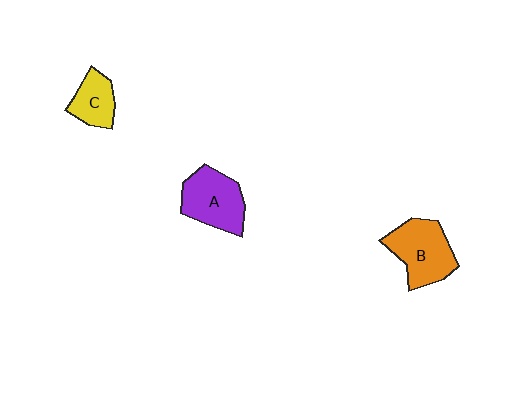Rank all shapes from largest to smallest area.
From largest to smallest: B (orange), A (purple), C (yellow).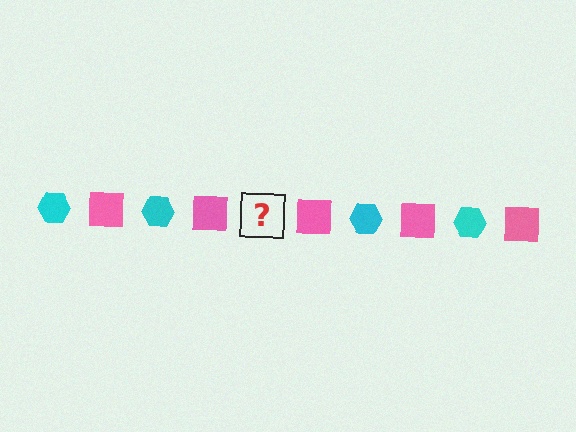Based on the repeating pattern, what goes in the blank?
The blank should be a cyan hexagon.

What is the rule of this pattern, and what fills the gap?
The rule is that the pattern alternates between cyan hexagon and pink square. The gap should be filled with a cyan hexagon.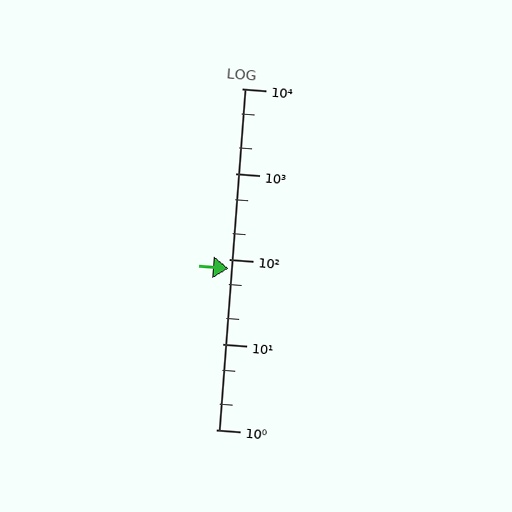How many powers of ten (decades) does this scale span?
The scale spans 4 decades, from 1 to 10000.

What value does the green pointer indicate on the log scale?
The pointer indicates approximately 77.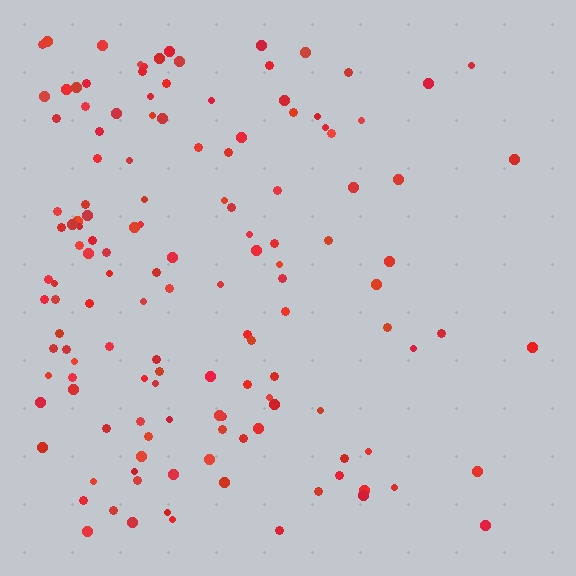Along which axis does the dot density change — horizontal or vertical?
Horizontal.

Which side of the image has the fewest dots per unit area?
The right.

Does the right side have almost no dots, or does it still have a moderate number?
Still a moderate number, just noticeably fewer than the left.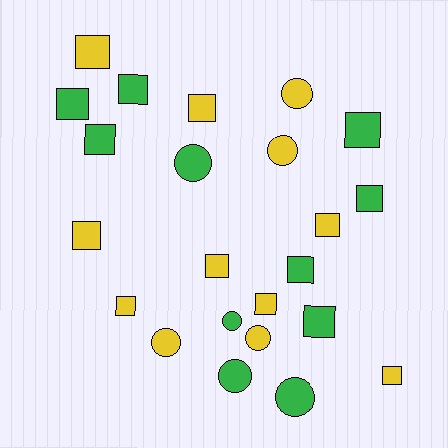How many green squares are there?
There are 7 green squares.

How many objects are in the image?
There are 23 objects.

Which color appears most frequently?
Yellow, with 12 objects.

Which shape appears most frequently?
Square, with 15 objects.